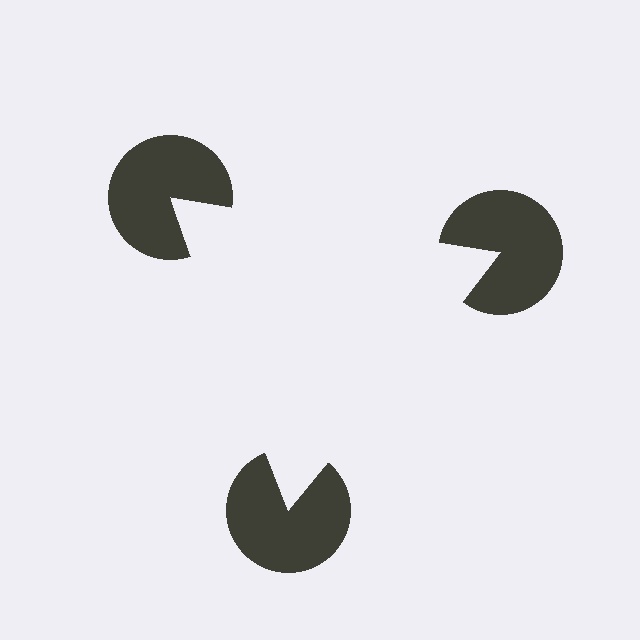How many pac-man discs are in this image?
There are 3 — one at each vertex of the illusory triangle.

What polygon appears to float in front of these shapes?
An illusory triangle — its edges are inferred from the aligned wedge cuts in the pac-man discs, not physically drawn.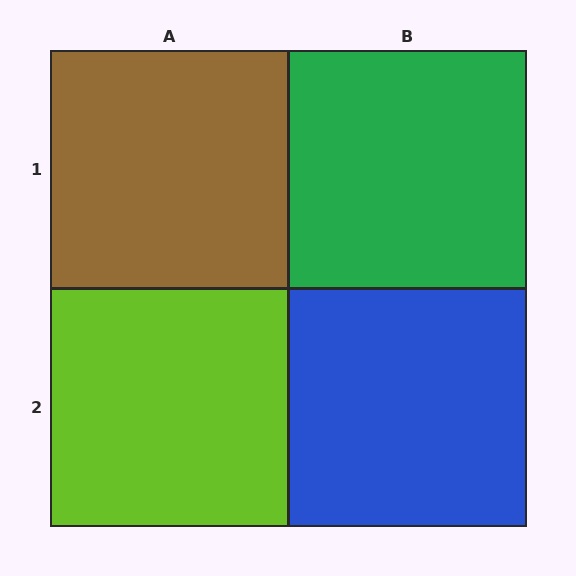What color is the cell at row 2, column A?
Lime.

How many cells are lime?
1 cell is lime.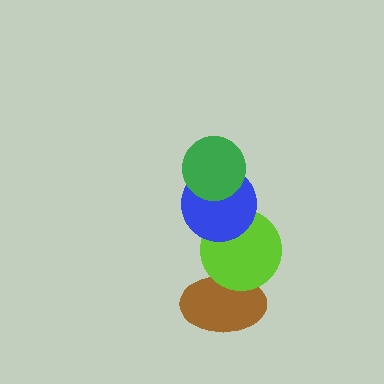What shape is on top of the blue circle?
The green circle is on top of the blue circle.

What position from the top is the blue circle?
The blue circle is 2nd from the top.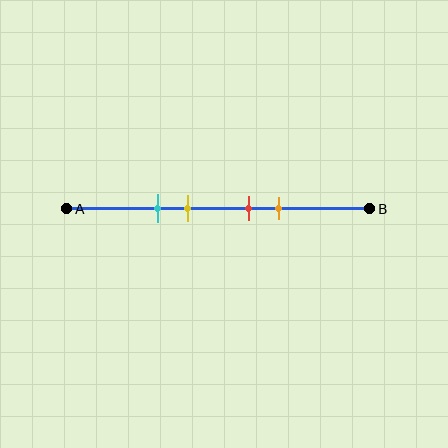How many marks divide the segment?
There are 4 marks dividing the segment.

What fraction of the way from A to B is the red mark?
The red mark is approximately 60% (0.6) of the way from A to B.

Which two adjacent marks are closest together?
The red and orange marks are the closest adjacent pair.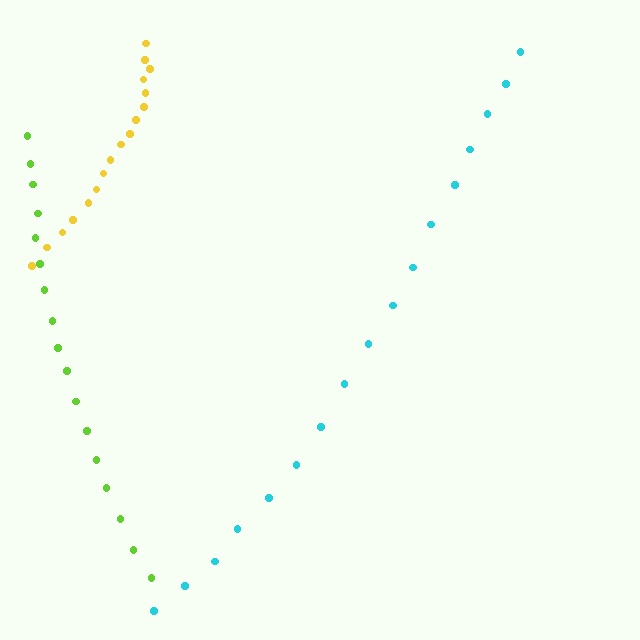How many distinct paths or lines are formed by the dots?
There are 3 distinct paths.